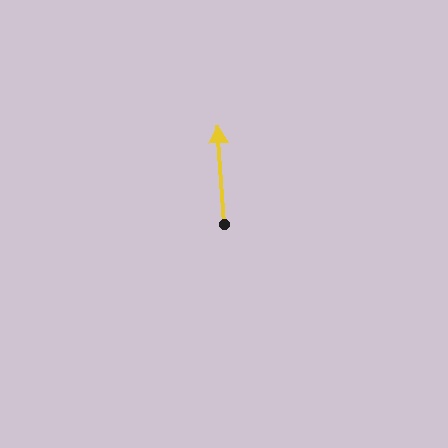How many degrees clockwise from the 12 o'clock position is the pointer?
Approximately 356 degrees.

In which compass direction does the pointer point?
North.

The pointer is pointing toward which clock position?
Roughly 12 o'clock.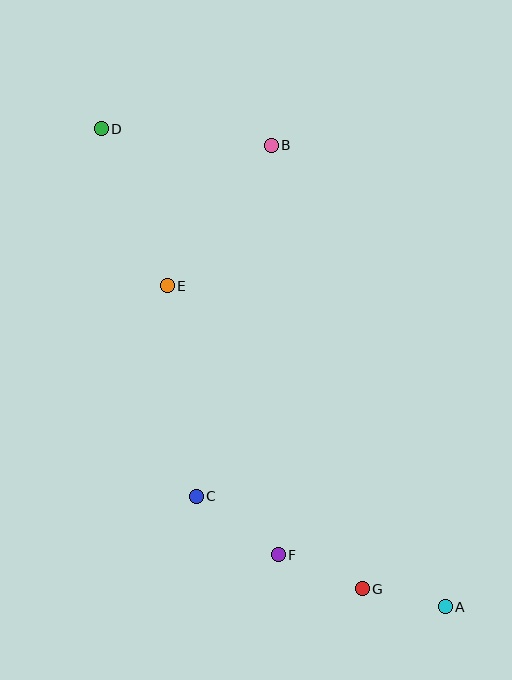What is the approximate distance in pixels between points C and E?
The distance between C and E is approximately 213 pixels.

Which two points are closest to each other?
Points A and G are closest to each other.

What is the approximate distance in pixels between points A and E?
The distance between A and E is approximately 425 pixels.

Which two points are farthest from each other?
Points A and D are farthest from each other.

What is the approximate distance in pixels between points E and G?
The distance between E and G is approximately 360 pixels.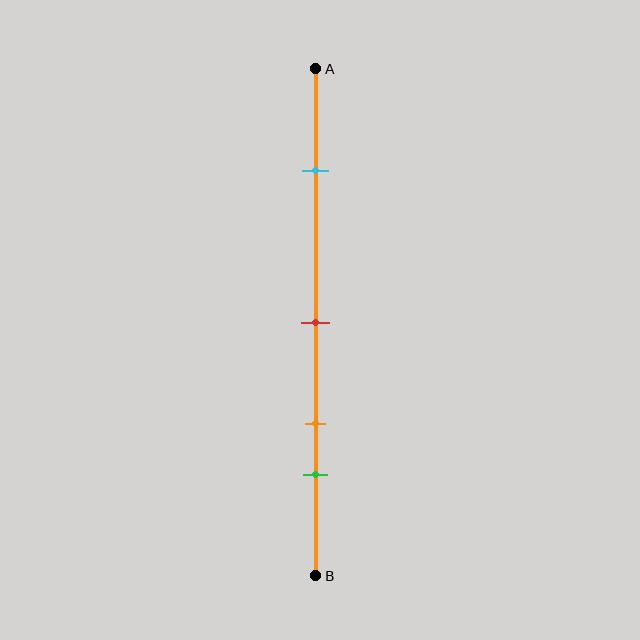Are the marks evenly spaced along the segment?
No, the marks are not evenly spaced.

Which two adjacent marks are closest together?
The orange and green marks are the closest adjacent pair.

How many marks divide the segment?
There are 4 marks dividing the segment.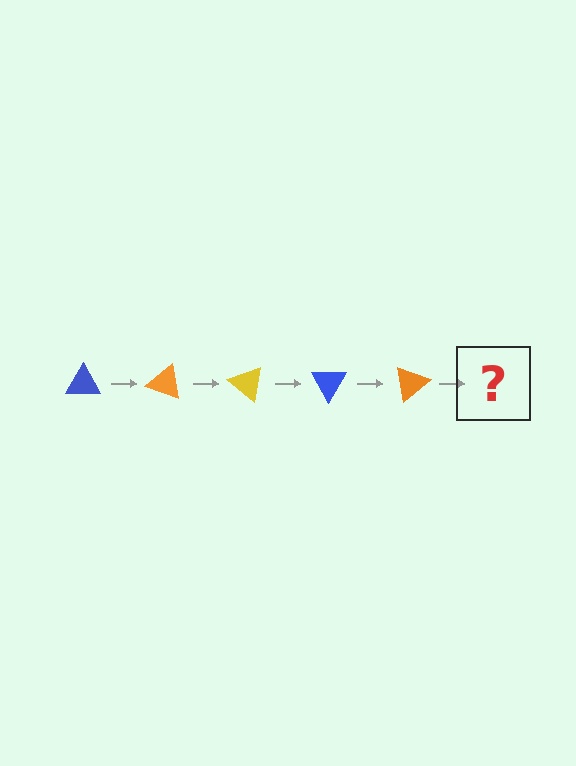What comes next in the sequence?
The next element should be a yellow triangle, rotated 100 degrees from the start.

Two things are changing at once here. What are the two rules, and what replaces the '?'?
The two rules are that it rotates 20 degrees each step and the color cycles through blue, orange, and yellow. The '?' should be a yellow triangle, rotated 100 degrees from the start.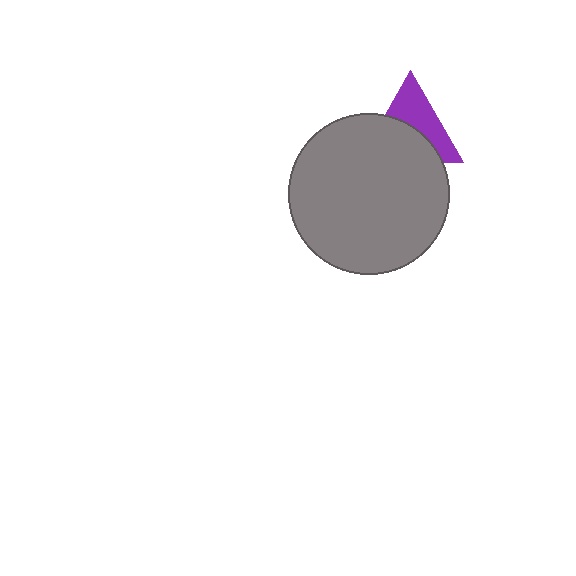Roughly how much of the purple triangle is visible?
About half of it is visible (roughly 48%).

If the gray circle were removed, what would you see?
You would see the complete purple triangle.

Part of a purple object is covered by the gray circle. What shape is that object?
It is a triangle.